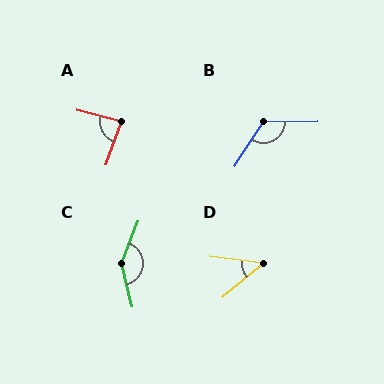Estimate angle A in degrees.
Approximately 85 degrees.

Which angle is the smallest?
D, at approximately 46 degrees.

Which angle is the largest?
C, at approximately 145 degrees.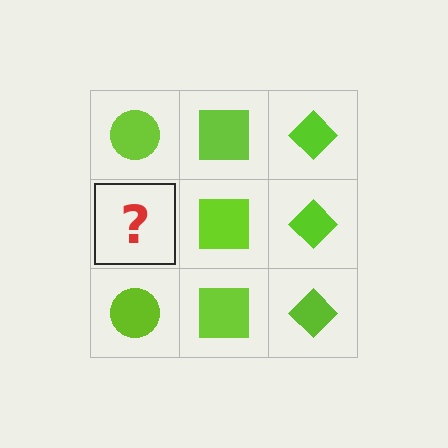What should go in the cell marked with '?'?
The missing cell should contain a lime circle.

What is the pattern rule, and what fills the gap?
The rule is that each column has a consistent shape. The gap should be filled with a lime circle.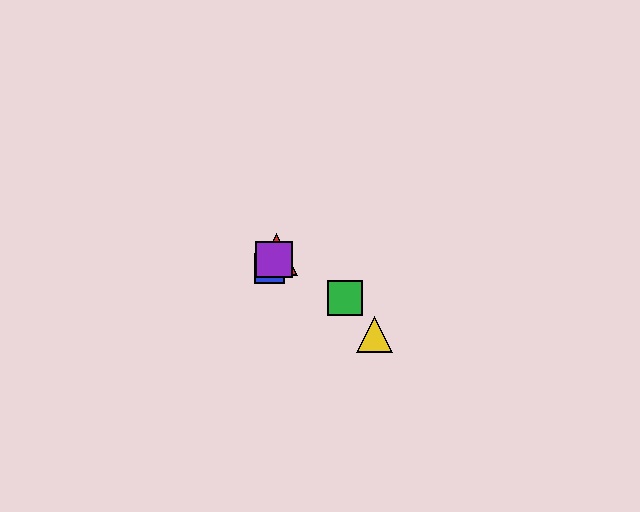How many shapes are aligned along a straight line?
3 shapes (the red triangle, the blue square, the purple square) are aligned along a straight line.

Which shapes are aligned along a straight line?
The red triangle, the blue square, the purple square are aligned along a straight line.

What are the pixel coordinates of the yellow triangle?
The yellow triangle is at (375, 334).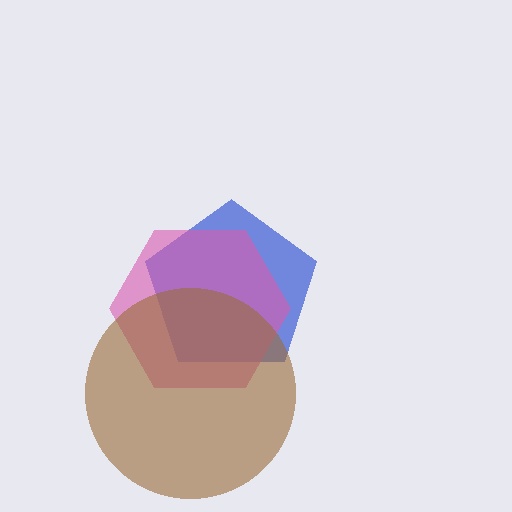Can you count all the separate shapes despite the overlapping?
Yes, there are 3 separate shapes.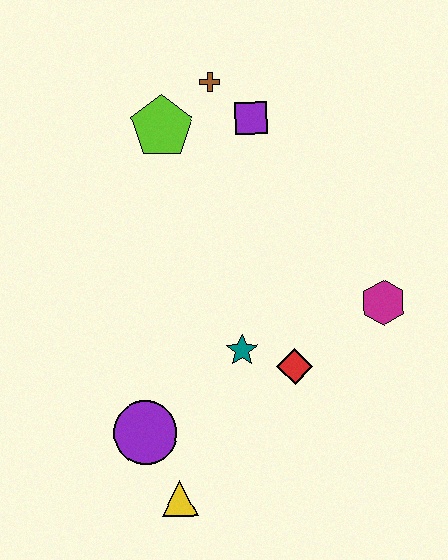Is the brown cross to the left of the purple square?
Yes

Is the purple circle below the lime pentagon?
Yes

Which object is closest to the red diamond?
The teal star is closest to the red diamond.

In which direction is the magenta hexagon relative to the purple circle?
The magenta hexagon is to the right of the purple circle.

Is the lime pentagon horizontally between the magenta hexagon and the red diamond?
No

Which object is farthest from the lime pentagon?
The yellow triangle is farthest from the lime pentagon.